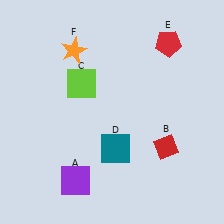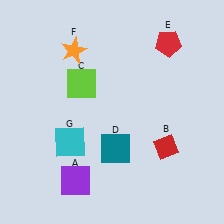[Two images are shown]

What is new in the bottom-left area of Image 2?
A cyan square (G) was added in the bottom-left area of Image 2.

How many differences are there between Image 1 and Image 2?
There is 1 difference between the two images.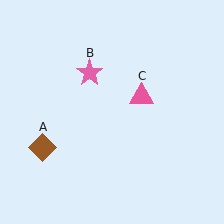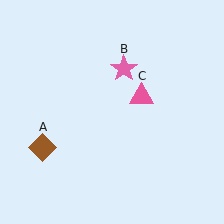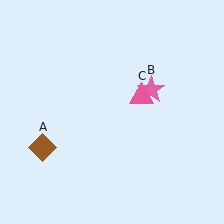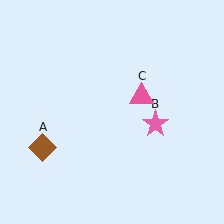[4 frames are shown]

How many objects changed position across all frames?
1 object changed position: pink star (object B).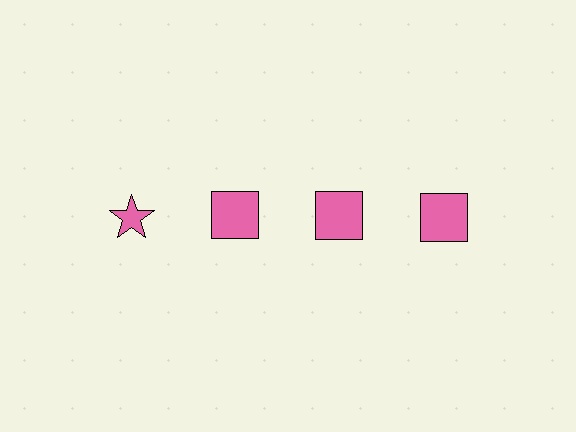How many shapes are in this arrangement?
There are 4 shapes arranged in a grid pattern.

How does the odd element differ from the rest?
It has a different shape: star instead of square.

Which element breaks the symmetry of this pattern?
The pink star in the top row, leftmost column breaks the symmetry. All other shapes are pink squares.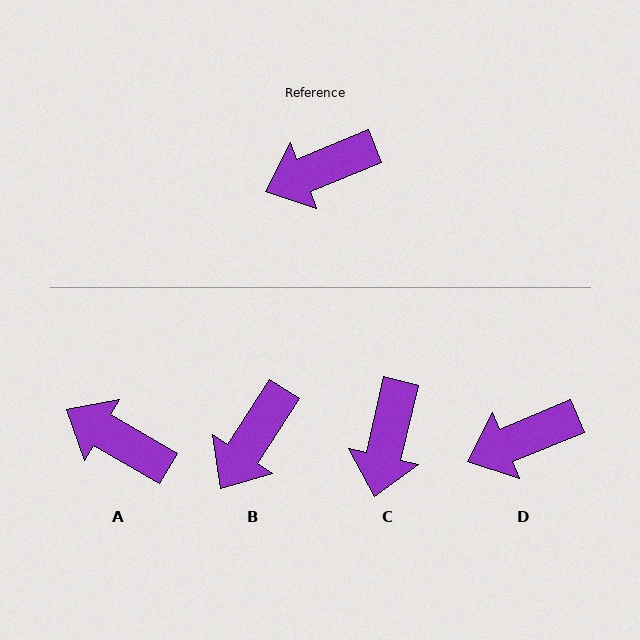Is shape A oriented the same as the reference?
No, it is off by about 52 degrees.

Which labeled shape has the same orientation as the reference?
D.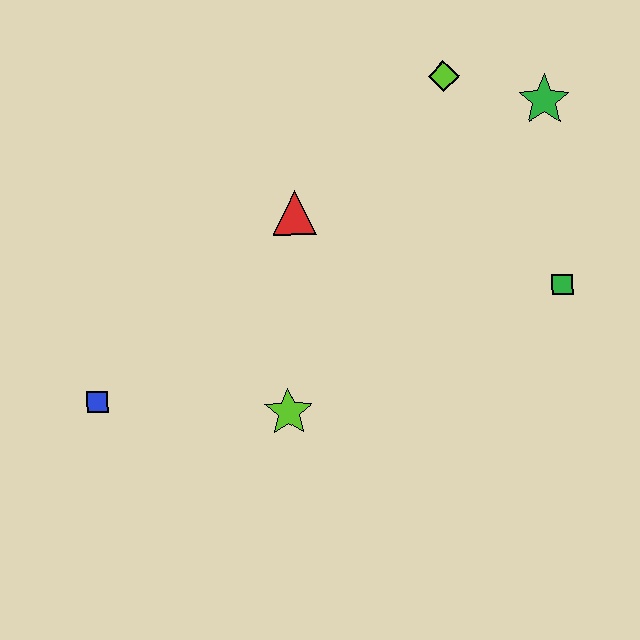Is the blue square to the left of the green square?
Yes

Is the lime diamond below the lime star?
No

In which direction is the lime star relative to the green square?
The lime star is to the left of the green square.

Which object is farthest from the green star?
The blue square is farthest from the green star.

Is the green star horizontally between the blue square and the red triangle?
No